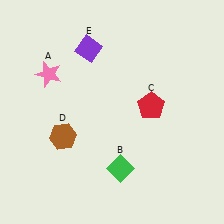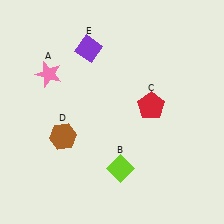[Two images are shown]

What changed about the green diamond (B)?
In Image 1, B is green. In Image 2, it changed to lime.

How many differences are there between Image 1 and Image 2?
There is 1 difference between the two images.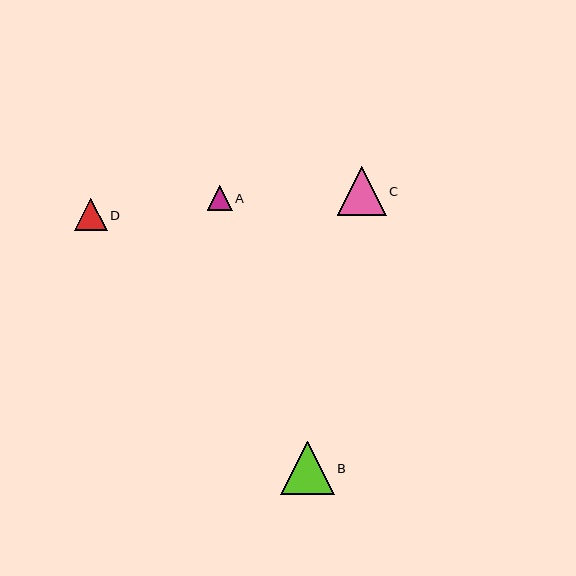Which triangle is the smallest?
Triangle A is the smallest with a size of approximately 25 pixels.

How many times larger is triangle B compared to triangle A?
Triangle B is approximately 2.1 times the size of triangle A.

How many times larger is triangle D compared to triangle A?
Triangle D is approximately 1.3 times the size of triangle A.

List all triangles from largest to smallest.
From largest to smallest: B, C, D, A.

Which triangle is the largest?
Triangle B is the largest with a size of approximately 54 pixels.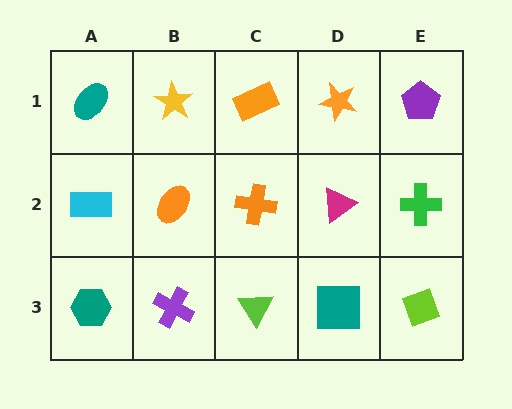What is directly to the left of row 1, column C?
A yellow star.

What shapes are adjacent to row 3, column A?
A cyan rectangle (row 2, column A), a purple cross (row 3, column B).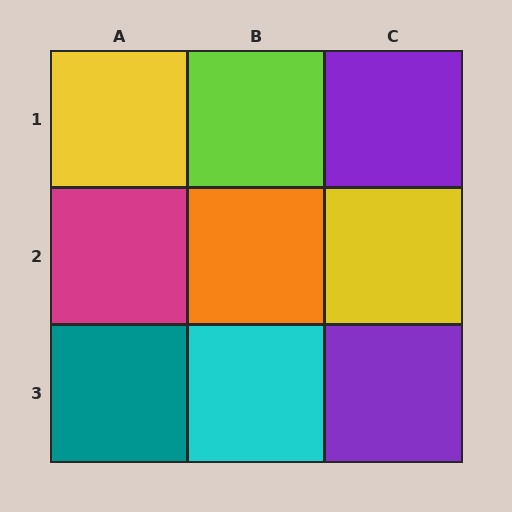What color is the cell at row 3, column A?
Teal.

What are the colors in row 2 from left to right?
Magenta, orange, yellow.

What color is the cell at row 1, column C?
Purple.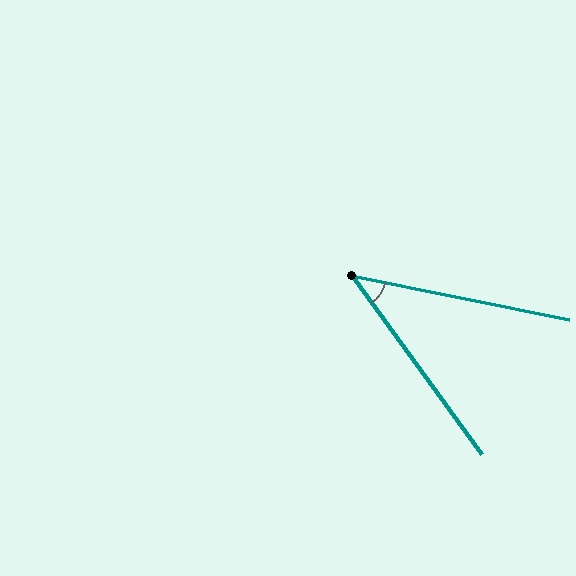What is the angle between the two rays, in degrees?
Approximately 43 degrees.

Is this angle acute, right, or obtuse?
It is acute.